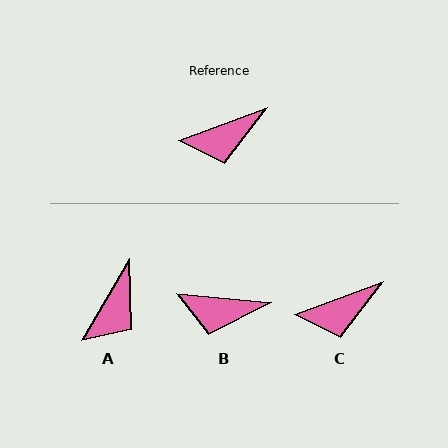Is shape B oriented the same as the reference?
No, it is off by about 25 degrees.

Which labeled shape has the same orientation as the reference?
C.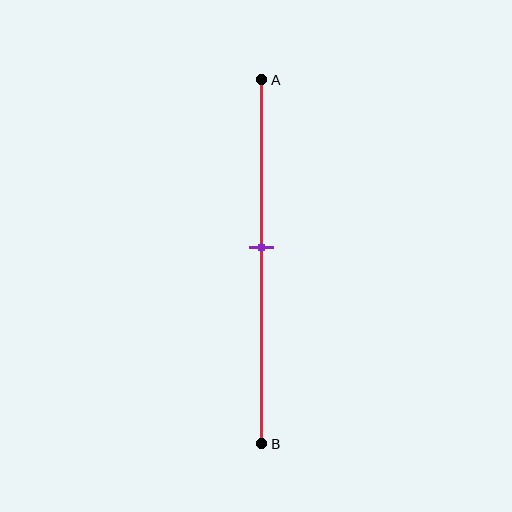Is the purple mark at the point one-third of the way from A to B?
No, the mark is at about 45% from A, not at the 33% one-third point.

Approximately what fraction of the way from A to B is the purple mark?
The purple mark is approximately 45% of the way from A to B.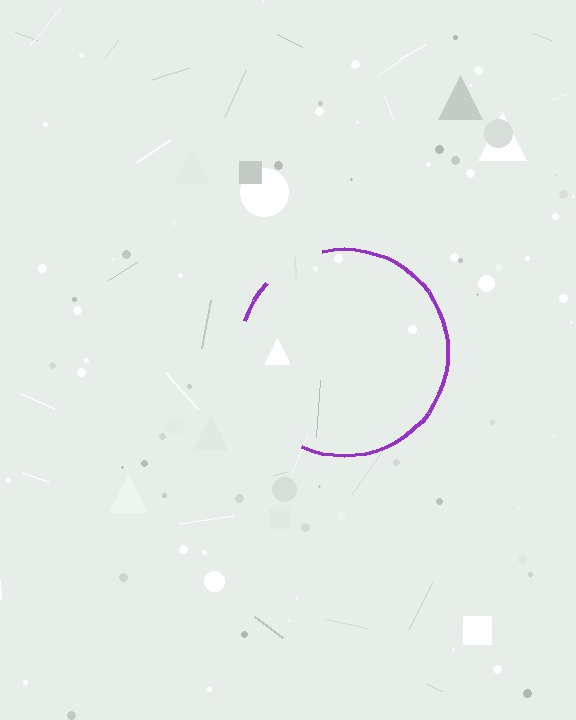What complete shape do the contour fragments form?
The contour fragments form a circle.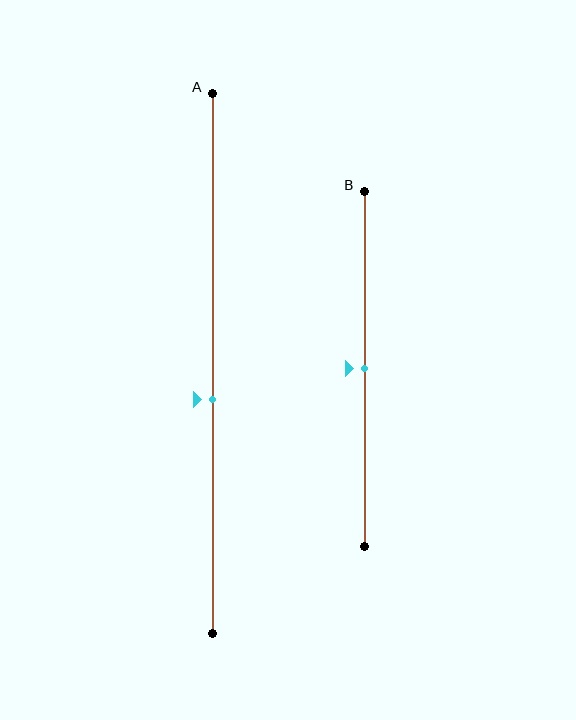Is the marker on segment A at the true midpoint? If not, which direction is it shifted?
No, the marker on segment A is shifted downward by about 7% of the segment length.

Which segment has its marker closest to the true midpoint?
Segment B has its marker closest to the true midpoint.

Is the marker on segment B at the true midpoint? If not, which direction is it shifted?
Yes, the marker on segment B is at the true midpoint.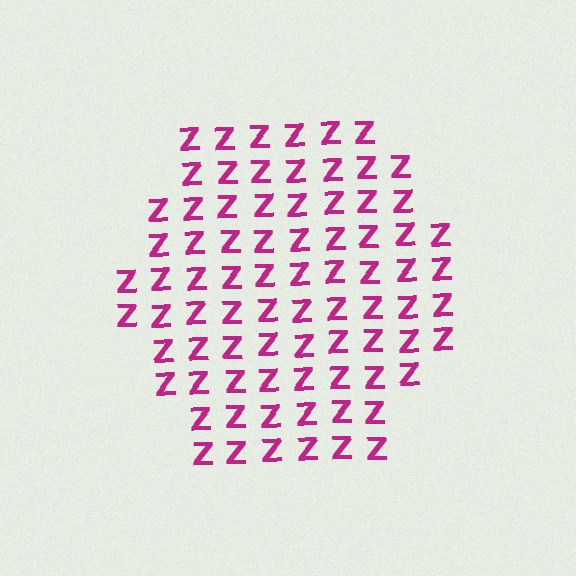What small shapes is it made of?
It is made of small letter Z's.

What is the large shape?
The large shape is a hexagon.